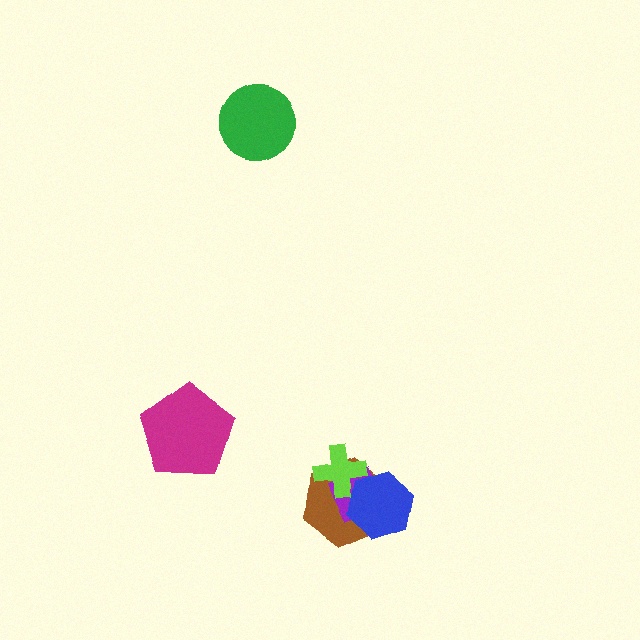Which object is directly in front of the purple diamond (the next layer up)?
The blue hexagon is directly in front of the purple diamond.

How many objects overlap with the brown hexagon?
3 objects overlap with the brown hexagon.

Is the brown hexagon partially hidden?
Yes, it is partially covered by another shape.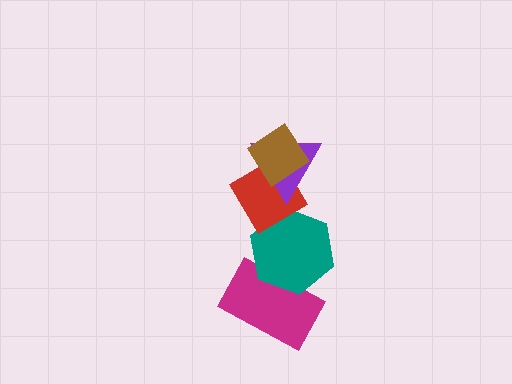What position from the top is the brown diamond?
The brown diamond is 1st from the top.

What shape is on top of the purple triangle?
The brown diamond is on top of the purple triangle.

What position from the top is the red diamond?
The red diamond is 3rd from the top.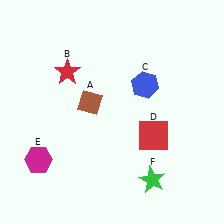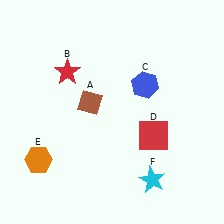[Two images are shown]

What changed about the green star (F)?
In Image 1, F is green. In Image 2, it changed to cyan.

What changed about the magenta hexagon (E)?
In Image 1, E is magenta. In Image 2, it changed to orange.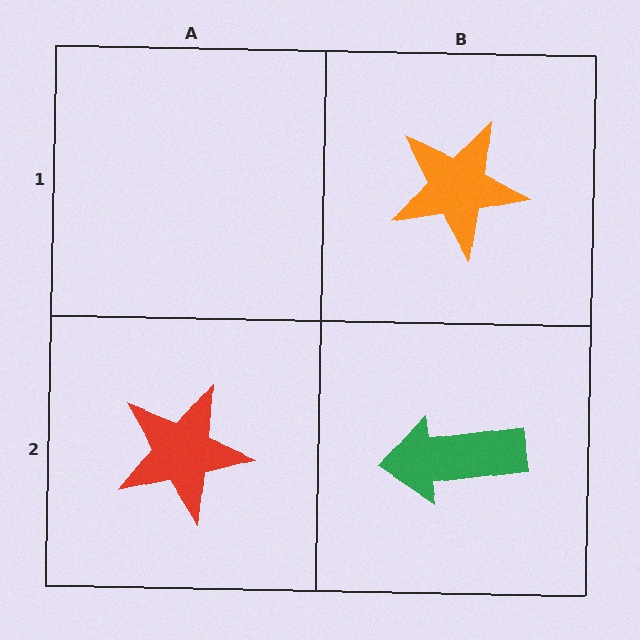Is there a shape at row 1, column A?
No, that cell is empty.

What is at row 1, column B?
An orange star.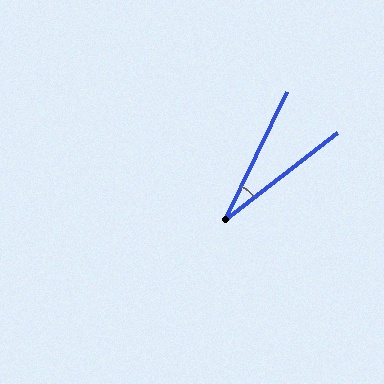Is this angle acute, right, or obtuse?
It is acute.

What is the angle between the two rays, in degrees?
Approximately 26 degrees.